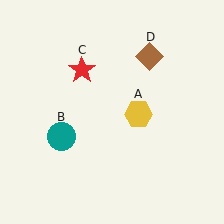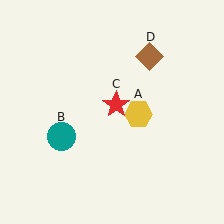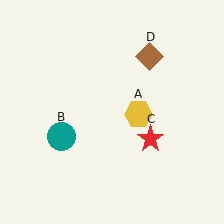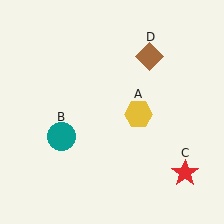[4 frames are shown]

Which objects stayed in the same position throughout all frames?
Yellow hexagon (object A) and teal circle (object B) and brown diamond (object D) remained stationary.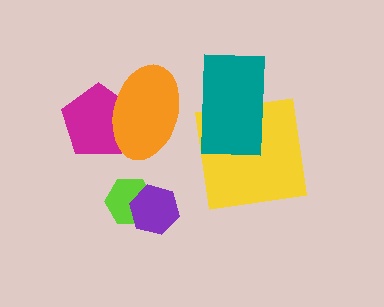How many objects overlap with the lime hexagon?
1 object overlaps with the lime hexagon.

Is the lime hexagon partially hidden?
Yes, it is partially covered by another shape.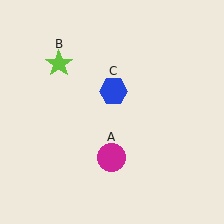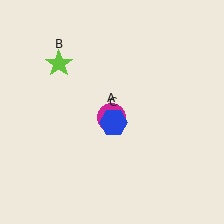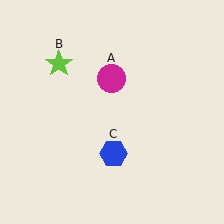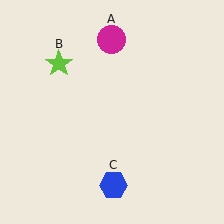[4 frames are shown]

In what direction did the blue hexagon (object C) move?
The blue hexagon (object C) moved down.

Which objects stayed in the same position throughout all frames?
Lime star (object B) remained stationary.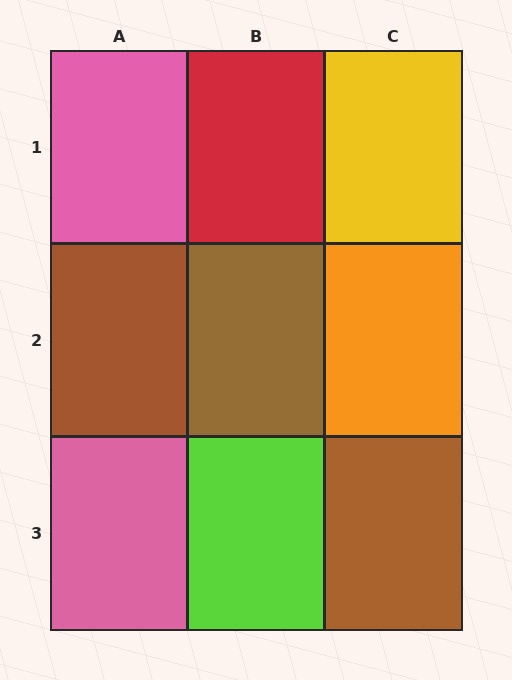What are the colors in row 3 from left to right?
Pink, lime, brown.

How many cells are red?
1 cell is red.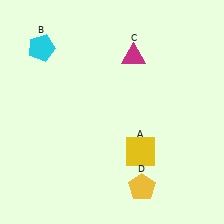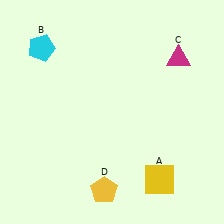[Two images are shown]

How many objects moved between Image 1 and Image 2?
3 objects moved between the two images.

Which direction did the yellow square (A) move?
The yellow square (A) moved down.